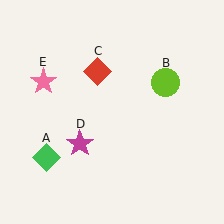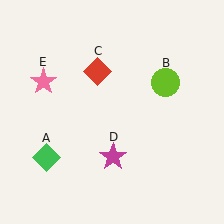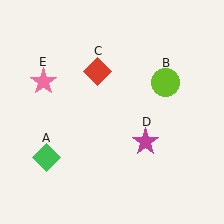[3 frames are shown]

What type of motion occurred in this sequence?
The magenta star (object D) rotated counterclockwise around the center of the scene.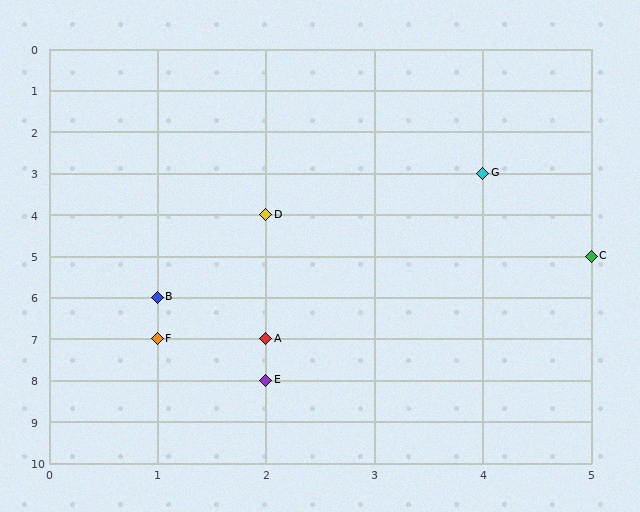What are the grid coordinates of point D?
Point D is at grid coordinates (2, 4).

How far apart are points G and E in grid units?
Points G and E are 2 columns and 5 rows apart (about 5.4 grid units diagonally).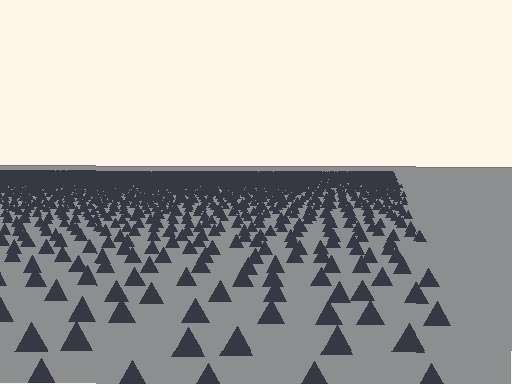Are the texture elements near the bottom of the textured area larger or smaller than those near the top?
Larger. Near the bottom, elements are closer to the viewer and appear at a bigger on-screen size.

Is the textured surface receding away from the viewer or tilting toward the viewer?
The surface is receding away from the viewer. Texture elements get smaller and denser toward the top.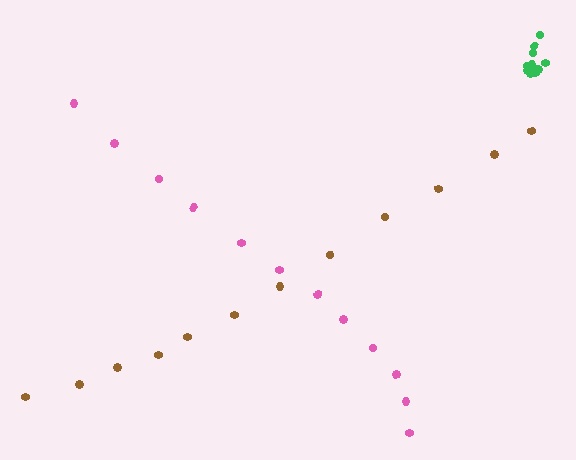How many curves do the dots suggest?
There are 3 distinct paths.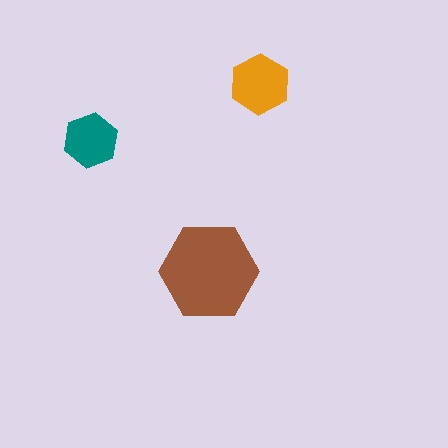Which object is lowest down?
The brown hexagon is bottommost.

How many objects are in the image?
There are 3 objects in the image.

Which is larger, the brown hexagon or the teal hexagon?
The brown one.